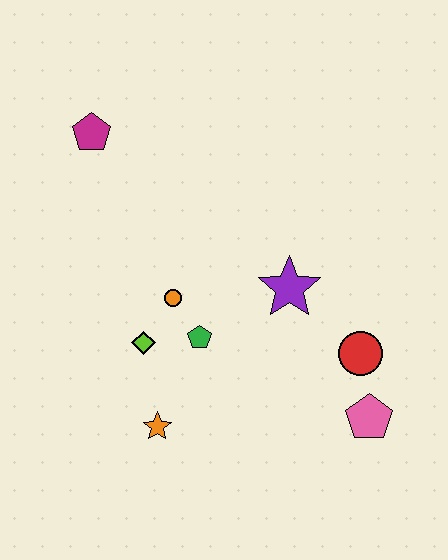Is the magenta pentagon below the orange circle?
No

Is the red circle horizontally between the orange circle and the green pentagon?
No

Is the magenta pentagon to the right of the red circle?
No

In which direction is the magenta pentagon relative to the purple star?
The magenta pentagon is to the left of the purple star.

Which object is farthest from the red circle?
The magenta pentagon is farthest from the red circle.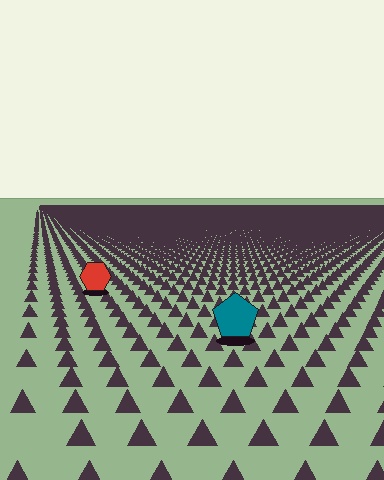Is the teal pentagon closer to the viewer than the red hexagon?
Yes. The teal pentagon is closer — you can tell from the texture gradient: the ground texture is coarser near it.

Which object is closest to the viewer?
The teal pentagon is closest. The texture marks near it are larger and more spread out.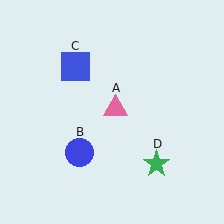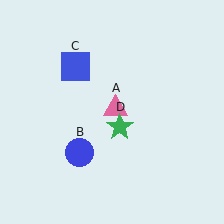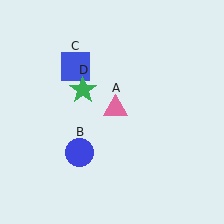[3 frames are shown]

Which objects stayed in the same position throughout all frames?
Pink triangle (object A) and blue circle (object B) and blue square (object C) remained stationary.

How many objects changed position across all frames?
1 object changed position: green star (object D).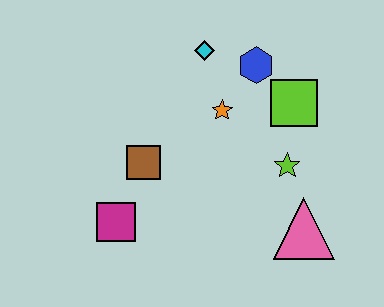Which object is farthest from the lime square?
The magenta square is farthest from the lime square.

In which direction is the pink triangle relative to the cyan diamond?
The pink triangle is below the cyan diamond.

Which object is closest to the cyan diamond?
The blue hexagon is closest to the cyan diamond.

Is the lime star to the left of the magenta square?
No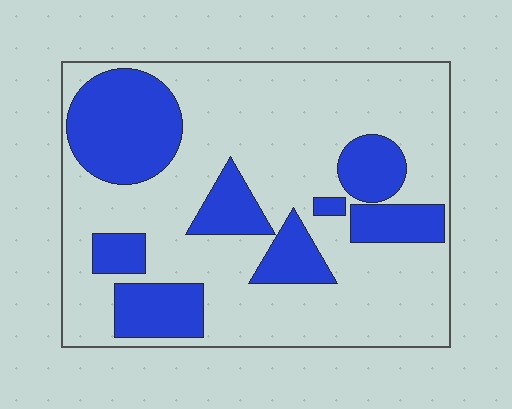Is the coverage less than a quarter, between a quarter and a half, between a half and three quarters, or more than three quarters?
Between a quarter and a half.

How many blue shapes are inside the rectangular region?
8.